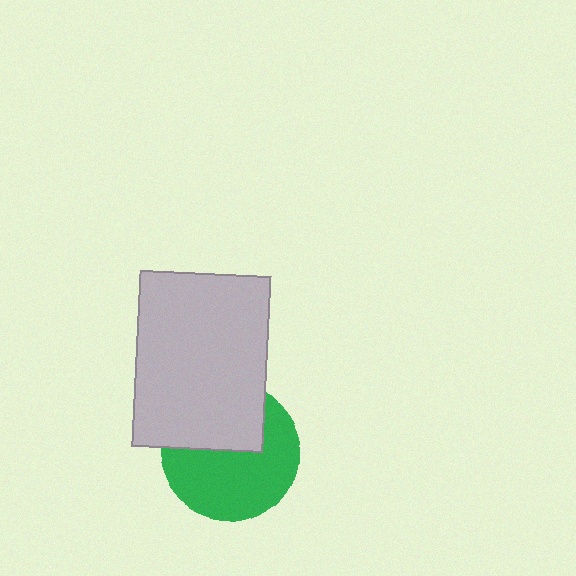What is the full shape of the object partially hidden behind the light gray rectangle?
The partially hidden object is a green circle.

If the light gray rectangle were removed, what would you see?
You would see the complete green circle.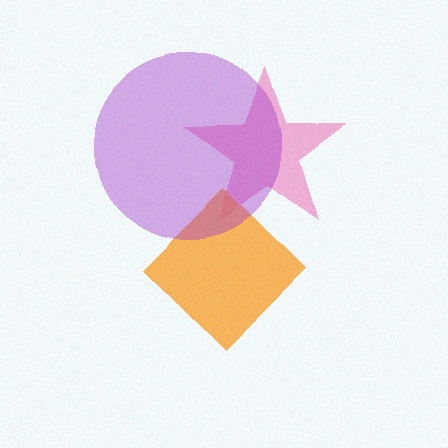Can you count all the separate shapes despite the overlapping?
Yes, there are 3 separate shapes.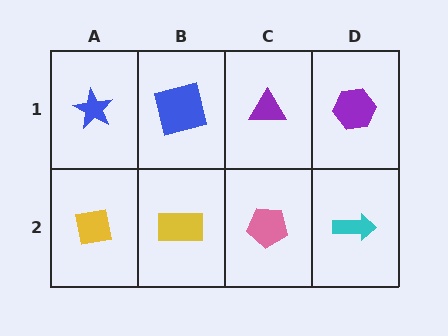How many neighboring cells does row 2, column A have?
2.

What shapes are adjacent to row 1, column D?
A cyan arrow (row 2, column D), a purple triangle (row 1, column C).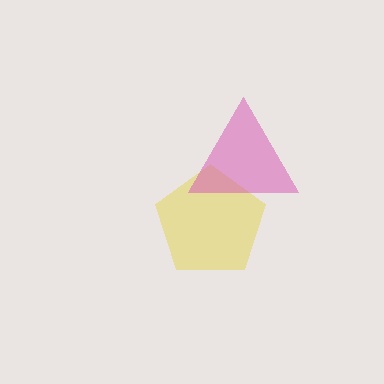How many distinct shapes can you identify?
There are 2 distinct shapes: a yellow pentagon, a pink triangle.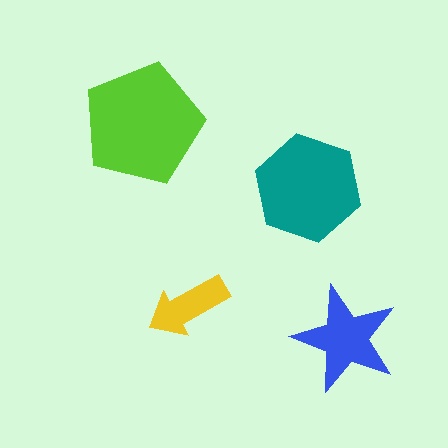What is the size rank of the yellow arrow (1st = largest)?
4th.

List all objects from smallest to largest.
The yellow arrow, the blue star, the teal hexagon, the lime pentagon.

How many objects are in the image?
There are 4 objects in the image.